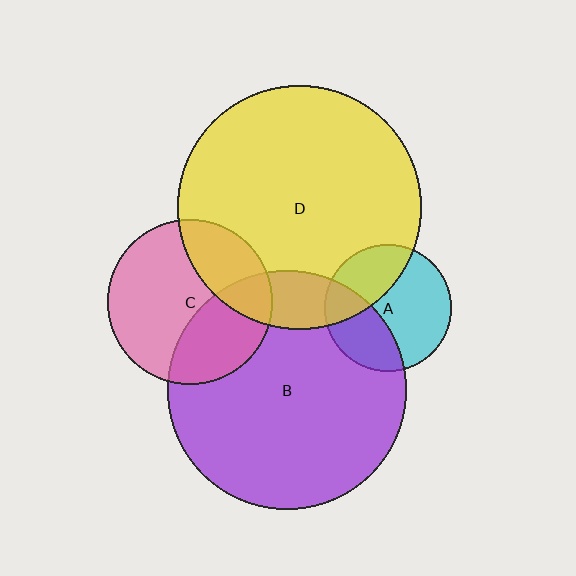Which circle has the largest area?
Circle D (yellow).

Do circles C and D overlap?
Yes.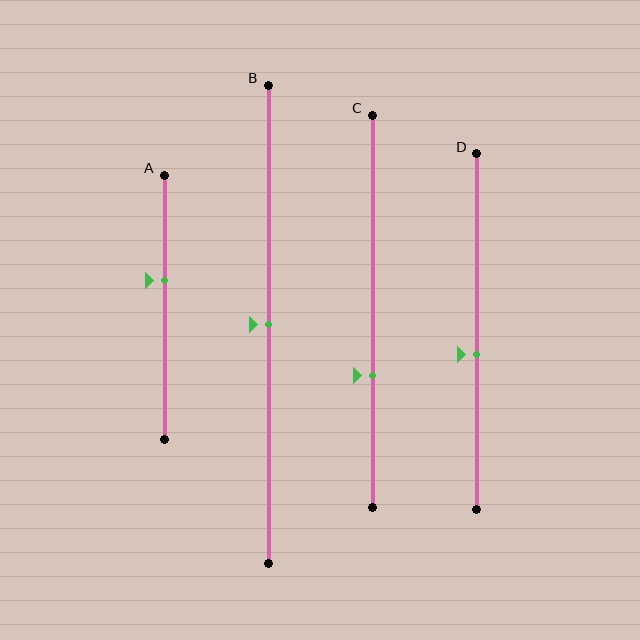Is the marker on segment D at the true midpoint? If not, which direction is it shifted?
No, the marker on segment D is shifted downward by about 7% of the segment length.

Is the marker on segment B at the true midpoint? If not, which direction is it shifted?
Yes, the marker on segment B is at the true midpoint.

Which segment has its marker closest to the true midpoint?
Segment B has its marker closest to the true midpoint.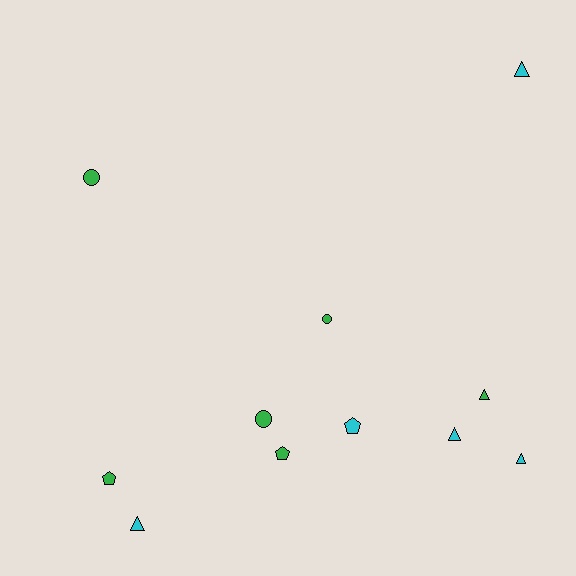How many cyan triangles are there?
There are 4 cyan triangles.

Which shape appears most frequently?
Triangle, with 5 objects.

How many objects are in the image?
There are 11 objects.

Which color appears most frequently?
Green, with 6 objects.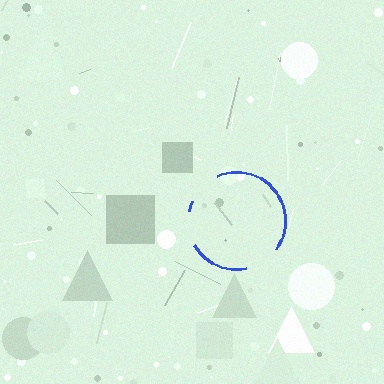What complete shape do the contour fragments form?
The contour fragments form a circle.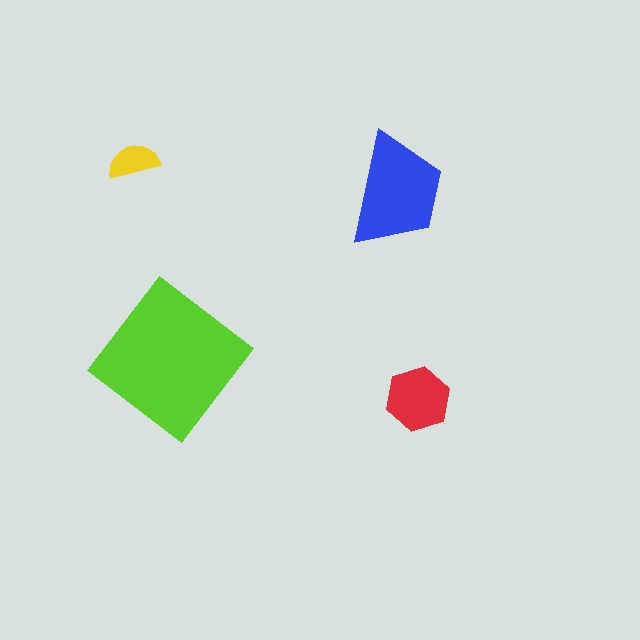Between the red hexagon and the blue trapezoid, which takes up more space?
The blue trapezoid.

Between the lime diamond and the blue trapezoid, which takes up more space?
The lime diamond.